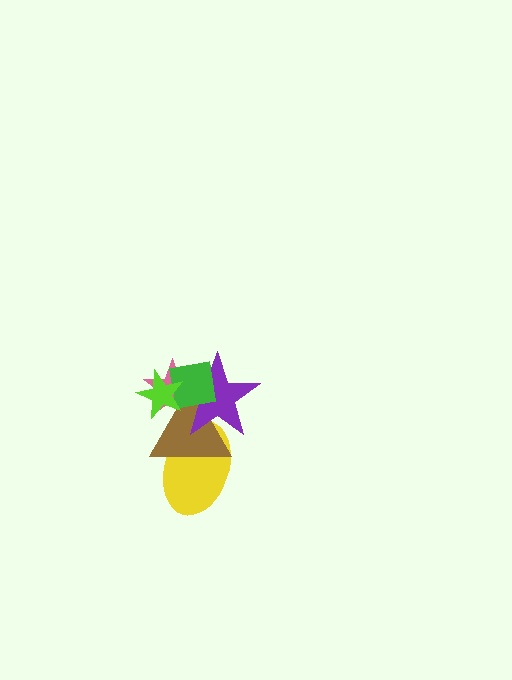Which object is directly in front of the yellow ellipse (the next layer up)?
The brown triangle is directly in front of the yellow ellipse.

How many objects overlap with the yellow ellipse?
2 objects overlap with the yellow ellipse.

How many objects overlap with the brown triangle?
5 objects overlap with the brown triangle.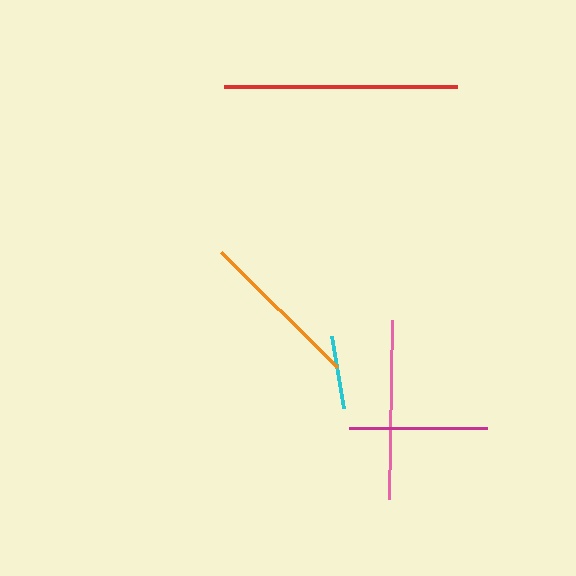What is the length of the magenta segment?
The magenta segment is approximately 137 pixels long.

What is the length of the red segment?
The red segment is approximately 233 pixels long.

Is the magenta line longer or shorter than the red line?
The red line is longer than the magenta line.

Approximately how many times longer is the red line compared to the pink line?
The red line is approximately 1.3 times the length of the pink line.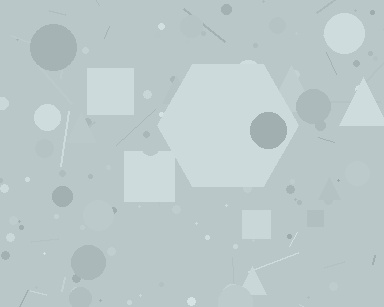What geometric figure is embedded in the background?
A hexagon is embedded in the background.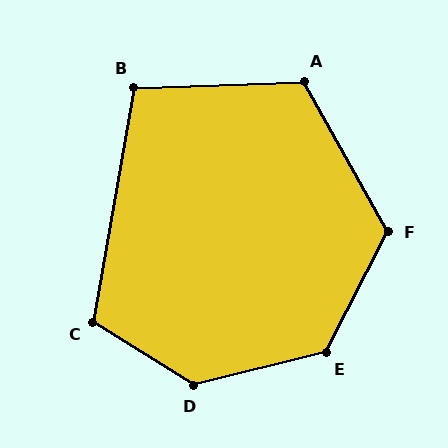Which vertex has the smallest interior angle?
B, at approximately 102 degrees.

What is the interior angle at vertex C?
Approximately 112 degrees (obtuse).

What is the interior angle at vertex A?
Approximately 117 degrees (obtuse).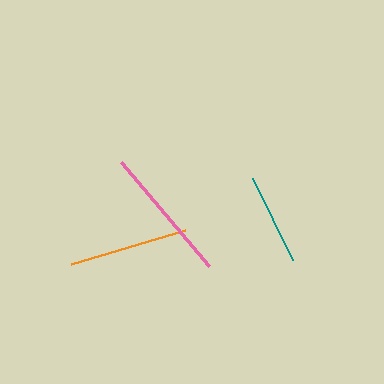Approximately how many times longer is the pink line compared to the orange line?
The pink line is approximately 1.1 times the length of the orange line.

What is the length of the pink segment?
The pink segment is approximately 136 pixels long.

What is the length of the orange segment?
The orange segment is approximately 119 pixels long.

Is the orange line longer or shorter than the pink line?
The pink line is longer than the orange line.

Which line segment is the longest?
The pink line is the longest at approximately 136 pixels.